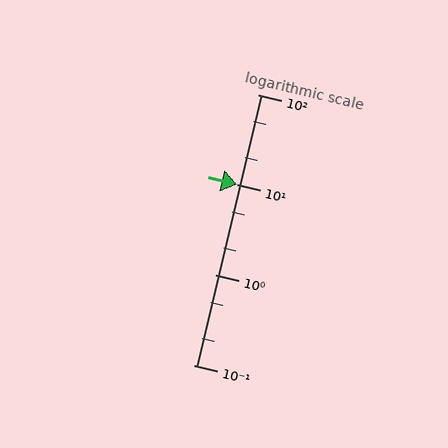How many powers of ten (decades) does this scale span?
The scale spans 3 decades, from 0.1 to 100.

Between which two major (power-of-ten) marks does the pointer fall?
The pointer is between 10 and 100.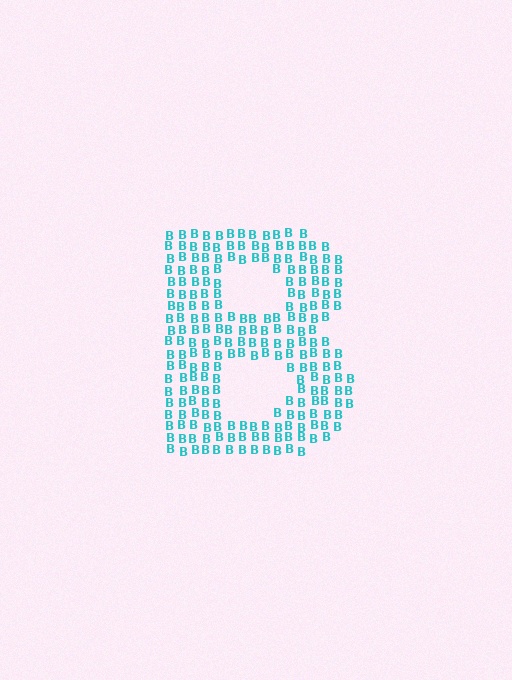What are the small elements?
The small elements are letter B's.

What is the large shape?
The large shape is the letter B.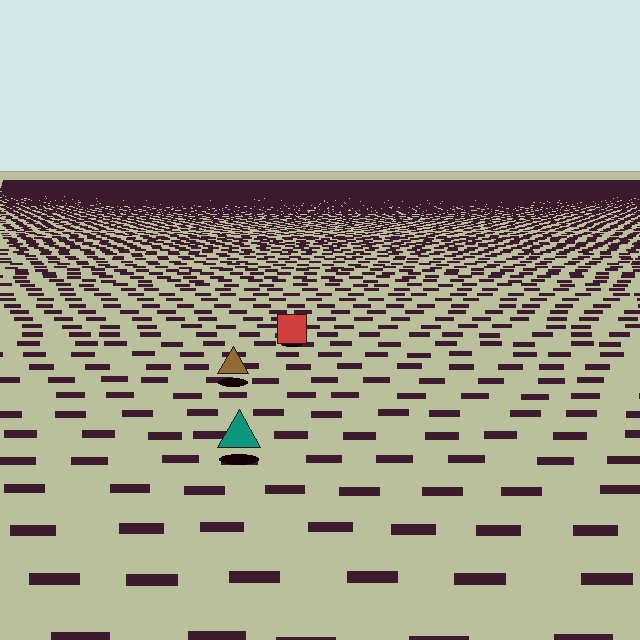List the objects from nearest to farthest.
From nearest to farthest: the teal triangle, the brown triangle, the red square.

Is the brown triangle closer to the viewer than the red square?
Yes. The brown triangle is closer — you can tell from the texture gradient: the ground texture is coarser near it.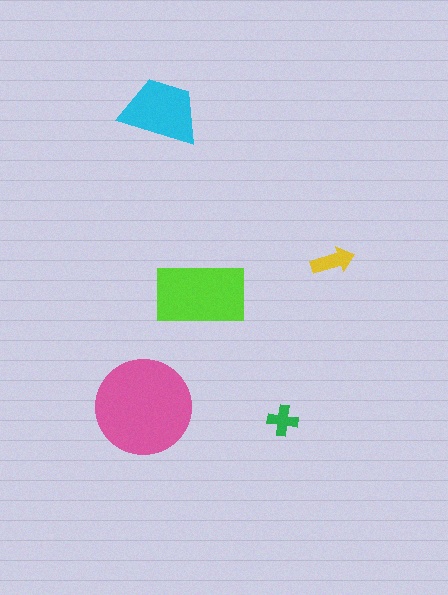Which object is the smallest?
The green cross.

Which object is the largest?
The pink circle.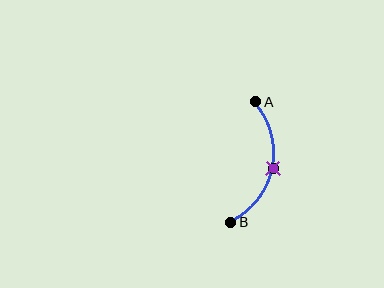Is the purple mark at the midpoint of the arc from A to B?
Yes. The purple mark lies on the arc at equal arc-length from both A and B — it is the arc midpoint.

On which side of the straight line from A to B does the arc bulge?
The arc bulges to the right of the straight line connecting A and B.